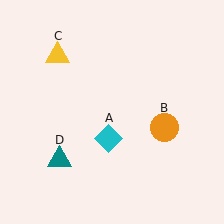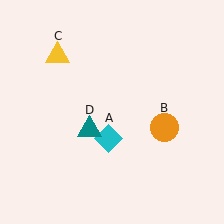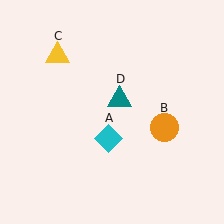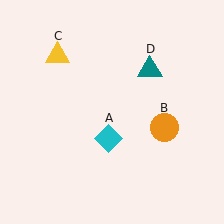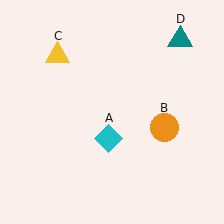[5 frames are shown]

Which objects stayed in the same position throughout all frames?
Cyan diamond (object A) and orange circle (object B) and yellow triangle (object C) remained stationary.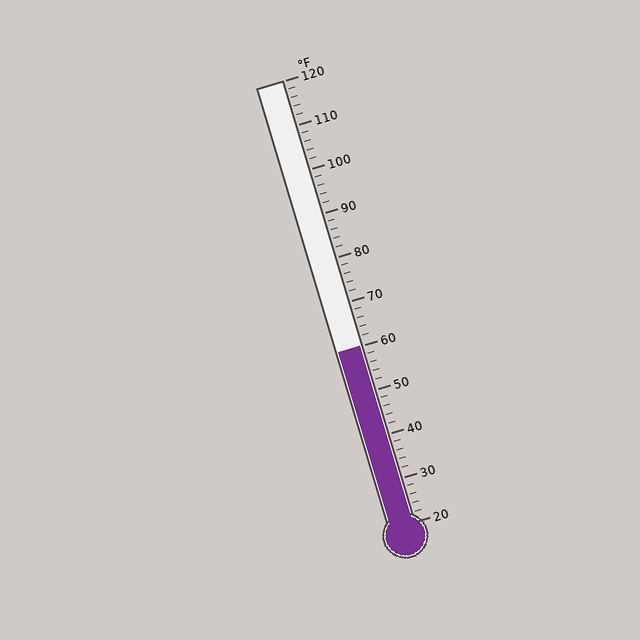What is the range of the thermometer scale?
The thermometer scale ranges from 20°F to 120°F.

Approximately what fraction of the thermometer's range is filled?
The thermometer is filled to approximately 40% of its range.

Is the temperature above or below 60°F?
The temperature is at 60°F.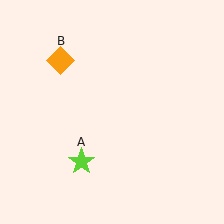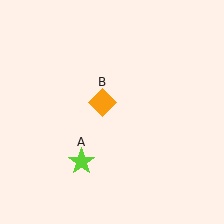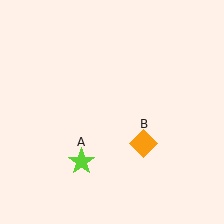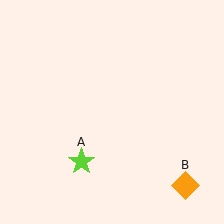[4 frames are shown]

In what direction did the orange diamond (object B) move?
The orange diamond (object B) moved down and to the right.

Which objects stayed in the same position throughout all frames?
Lime star (object A) remained stationary.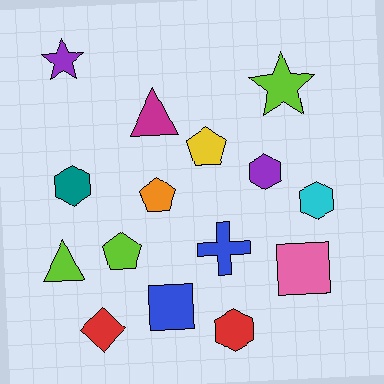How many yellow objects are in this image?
There is 1 yellow object.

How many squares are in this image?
There are 2 squares.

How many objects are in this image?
There are 15 objects.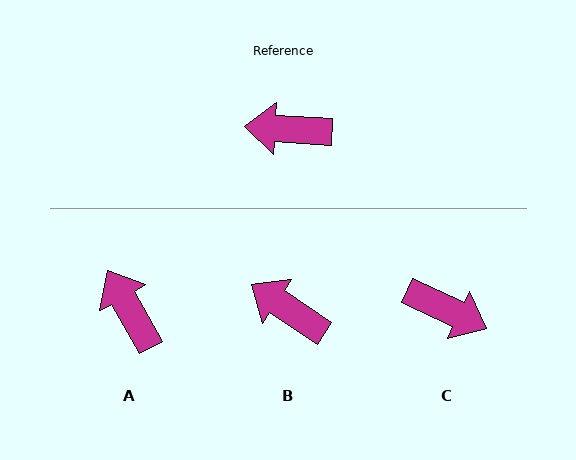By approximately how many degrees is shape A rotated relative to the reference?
Approximately 57 degrees clockwise.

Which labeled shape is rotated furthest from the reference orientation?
C, about 158 degrees away.